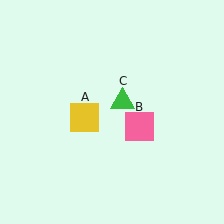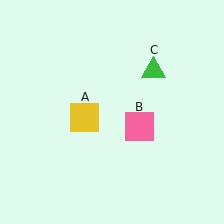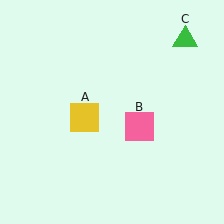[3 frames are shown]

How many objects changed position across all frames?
1 object changed position: green triangle (object C).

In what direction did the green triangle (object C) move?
The green triangle (object C) moved up and to the right.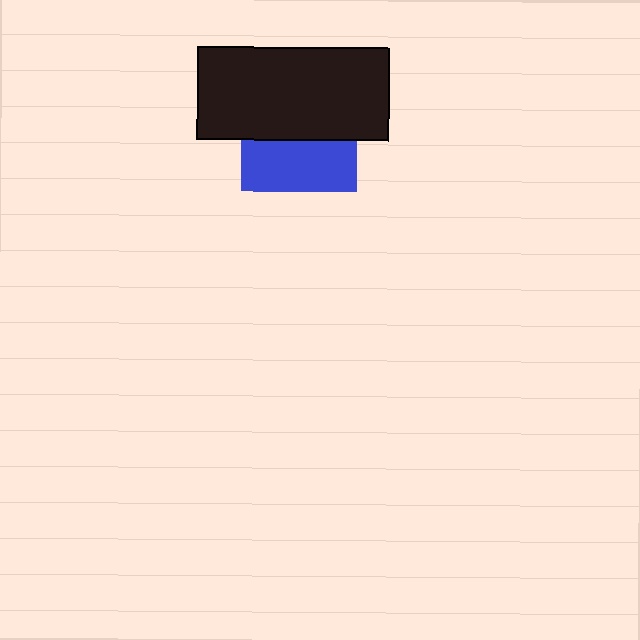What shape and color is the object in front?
The object in front is a black rectangle.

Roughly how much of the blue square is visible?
A small part of it is visible (roughly 43%).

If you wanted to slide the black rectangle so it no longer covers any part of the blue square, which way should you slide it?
Slide it up — that is the most direct way to separate the two shapes.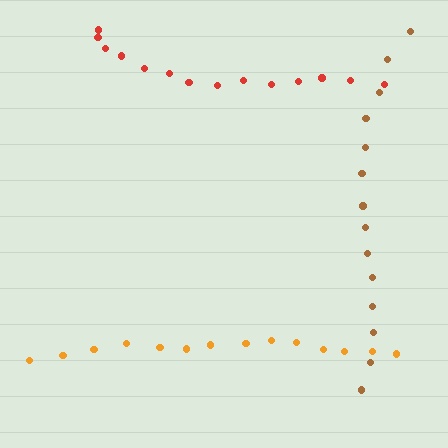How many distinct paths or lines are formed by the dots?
There are 3 distinct paths.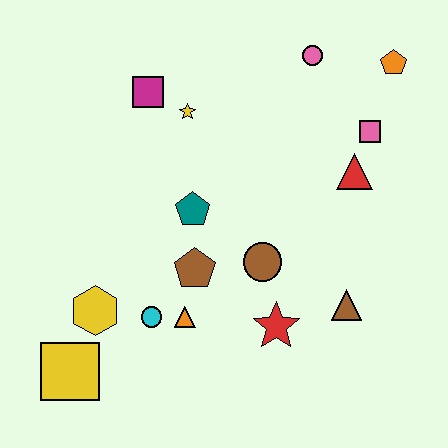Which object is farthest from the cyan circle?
The orange pentagon is farthest from the cyan circle.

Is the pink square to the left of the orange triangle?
No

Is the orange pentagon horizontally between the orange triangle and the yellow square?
No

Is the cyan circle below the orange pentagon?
Yes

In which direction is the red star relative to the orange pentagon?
The red star is below the orange pentagon.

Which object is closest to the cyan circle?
The orange triangle is closest to the cyan circle.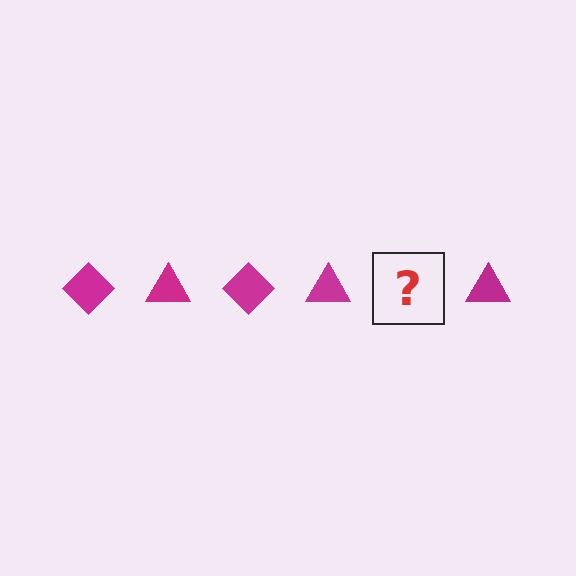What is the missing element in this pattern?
The missing element is a magenta diamond.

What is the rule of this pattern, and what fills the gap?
The rule is that the pattern cycles through diamond, triangle shapes in magenta. The gap should be filled with a magenta diamond.